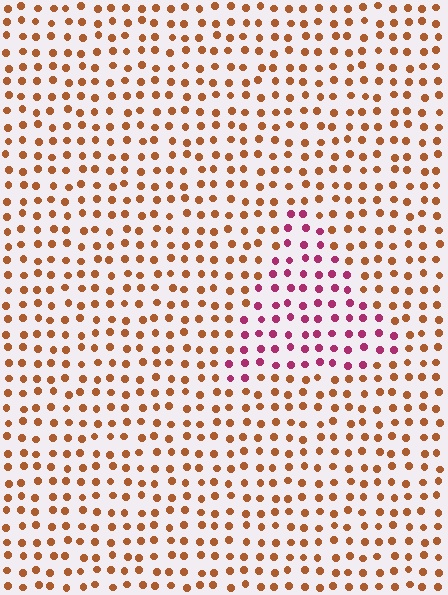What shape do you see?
I see a triangle.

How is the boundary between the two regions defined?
The boundary is defined purely by a slight shift in hue (about 54 degrees). Spacing, size, and orientation are identical on both sides.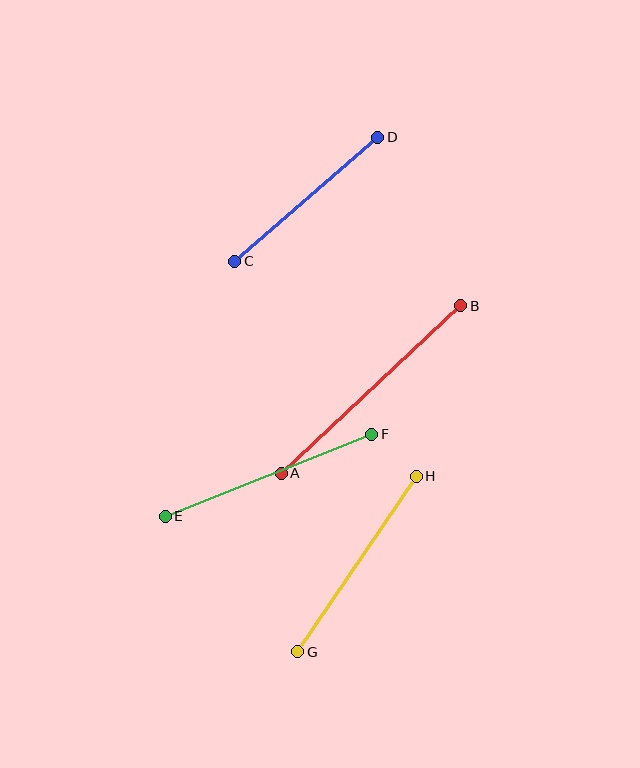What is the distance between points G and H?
The distance is approximately 212 pixels.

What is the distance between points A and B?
The distance is approximately 245 pixels.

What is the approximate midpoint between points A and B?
The midpoint is at approximately (371, 389) pixels.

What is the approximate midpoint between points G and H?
The midpoint is at approximately (357, 564) pixels.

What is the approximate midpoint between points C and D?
The midpoint is at approximately (306, 199) pixels.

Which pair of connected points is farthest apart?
Points A and B are farthest apart.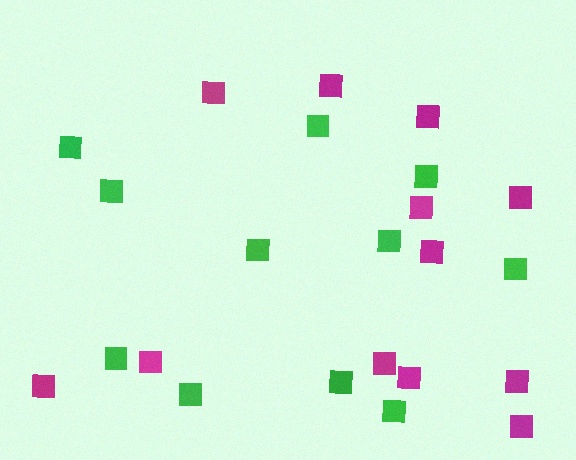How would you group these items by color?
There are 2 groups: one group of magenta squares (12) and one group of green squares (11).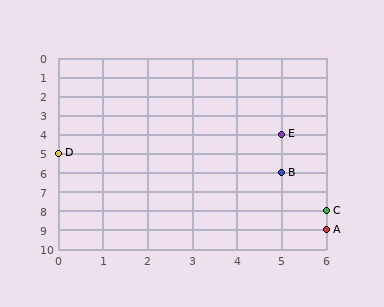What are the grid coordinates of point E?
Point E is at grid coordinates (5, 4).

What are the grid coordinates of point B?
Point B is at grid coordinates (5, 6).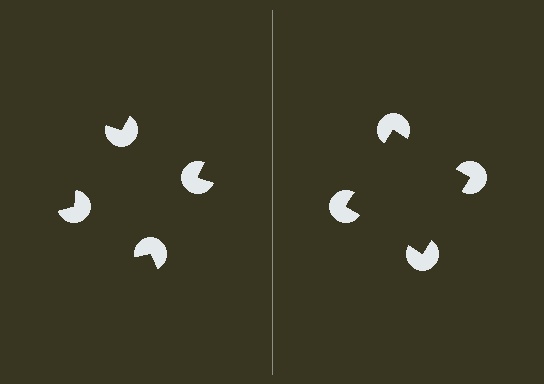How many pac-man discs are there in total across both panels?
8 — 4 on each side.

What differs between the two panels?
The pac-man discs are positioned identically on both sides; only the wedge orientations differ. On the right they align to a square; on the left they are misaligned.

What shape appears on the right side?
An illusory square.